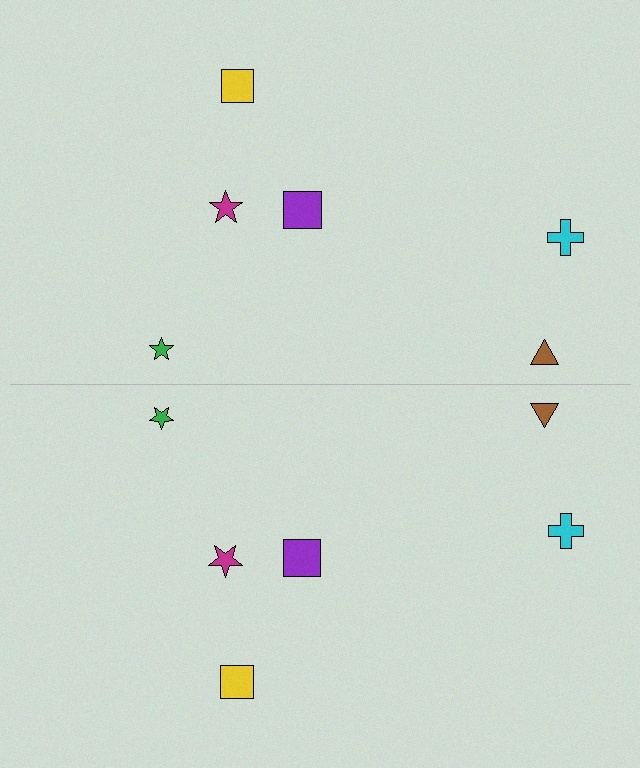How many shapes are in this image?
There are 12 shapes in this image.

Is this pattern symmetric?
Yes, this pattern has bilateral (reflection) symmetry.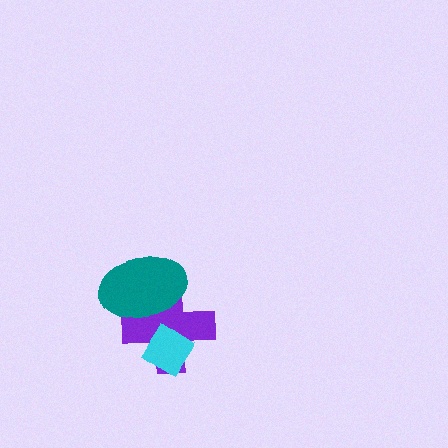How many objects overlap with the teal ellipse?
1 object overlaps with the teal ellipse.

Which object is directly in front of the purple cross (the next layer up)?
The cyan diamond is directly in front of the purple cross.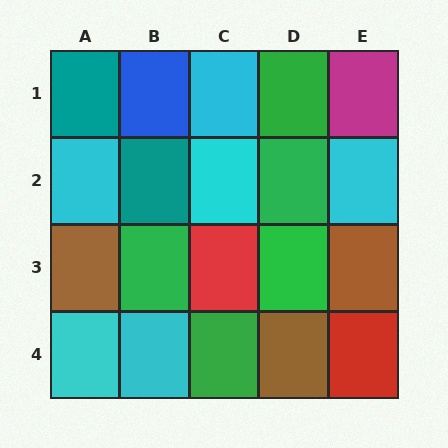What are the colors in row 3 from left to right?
Brown, green, red, green, brown.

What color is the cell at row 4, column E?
Red.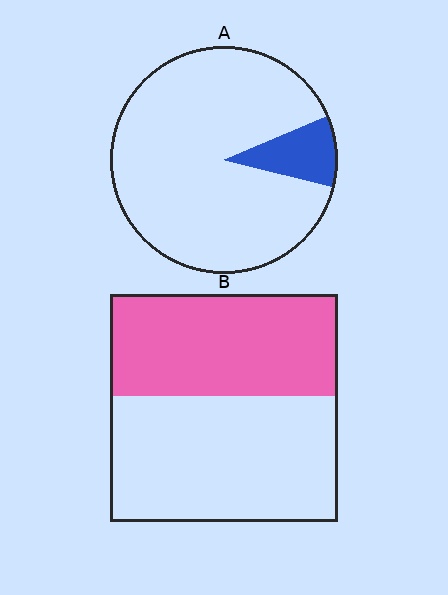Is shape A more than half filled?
No.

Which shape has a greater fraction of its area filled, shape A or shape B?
Shape B.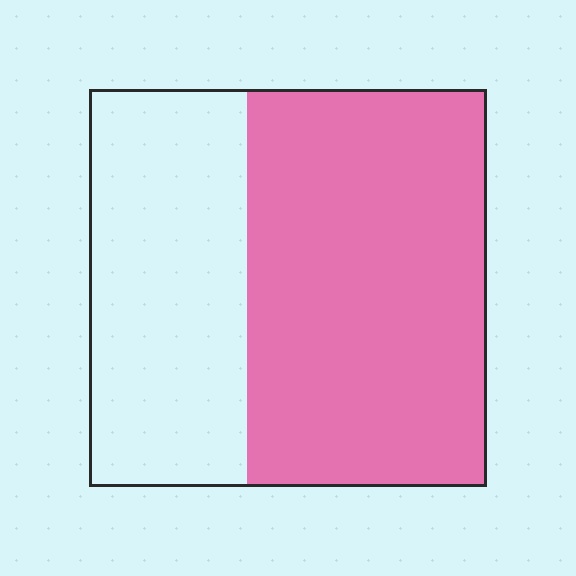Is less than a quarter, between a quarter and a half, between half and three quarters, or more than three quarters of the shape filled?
Between half and three quarters.